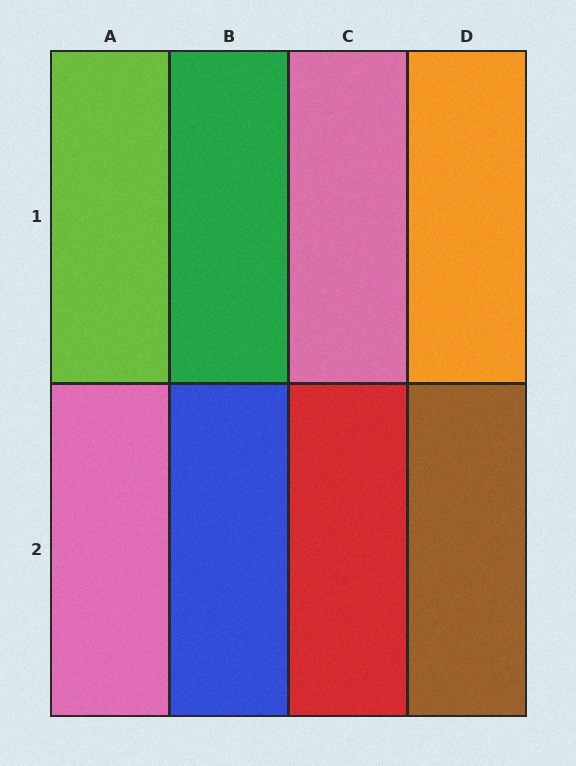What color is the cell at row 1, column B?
Green.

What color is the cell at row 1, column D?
Orange.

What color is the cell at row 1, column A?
Lime.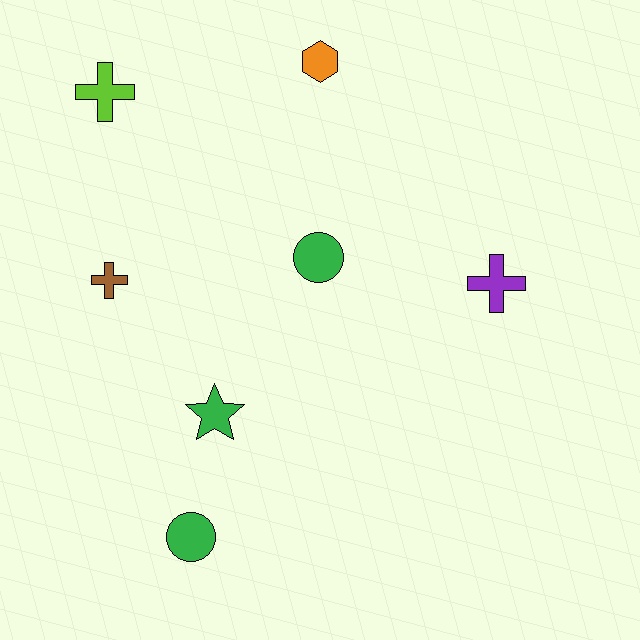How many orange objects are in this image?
There is 1 orange object.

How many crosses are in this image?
There are 3 crosses.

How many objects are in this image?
There are 7 objects.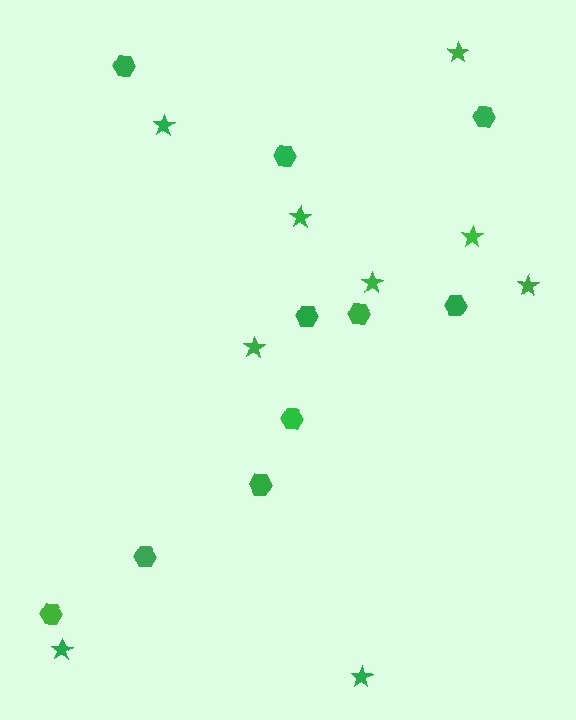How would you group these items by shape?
There are 2 groups: one group of hexagons (10) and one group of stars (9).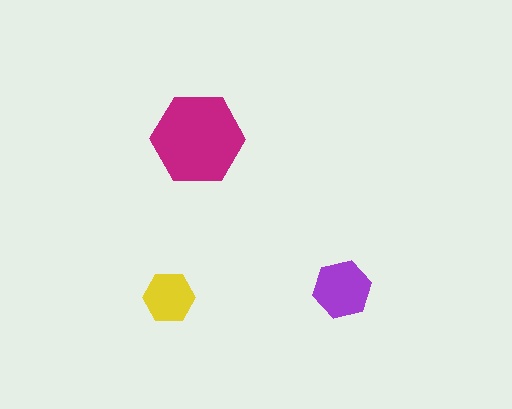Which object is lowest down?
The yellow hexagon is bottommost.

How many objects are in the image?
There are 3 objects in the image.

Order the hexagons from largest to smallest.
the magenta one, the purple one, the yellow one.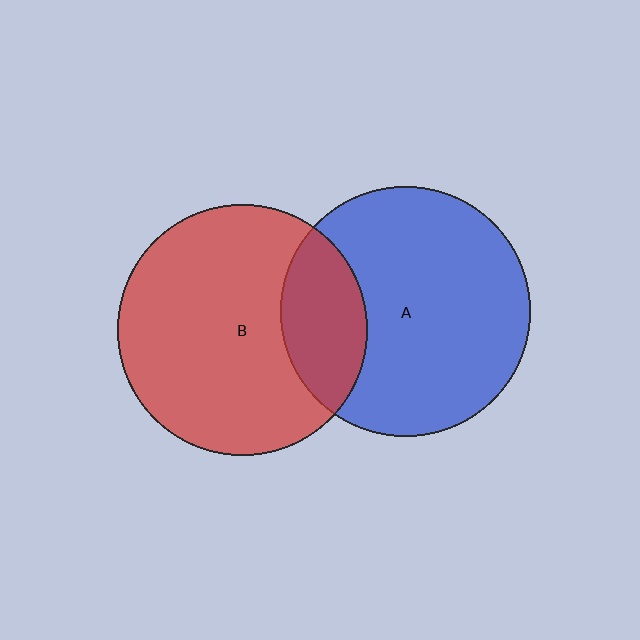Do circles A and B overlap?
Yes.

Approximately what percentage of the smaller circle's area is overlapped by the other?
Approximately 25%.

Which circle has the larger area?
Circle B (red).